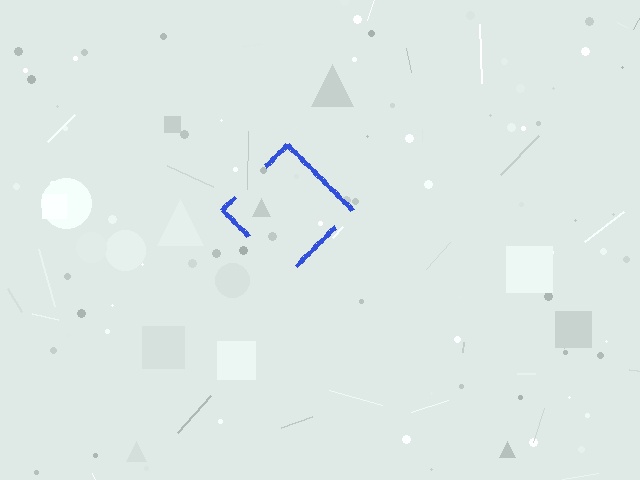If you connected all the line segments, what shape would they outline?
They would outline a diamond.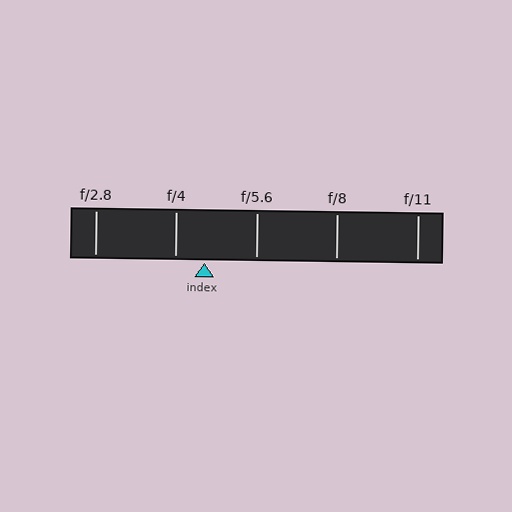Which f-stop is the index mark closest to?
The index mark is closest to f/4.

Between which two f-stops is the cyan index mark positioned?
The index mark is between f/4 and f/5.6.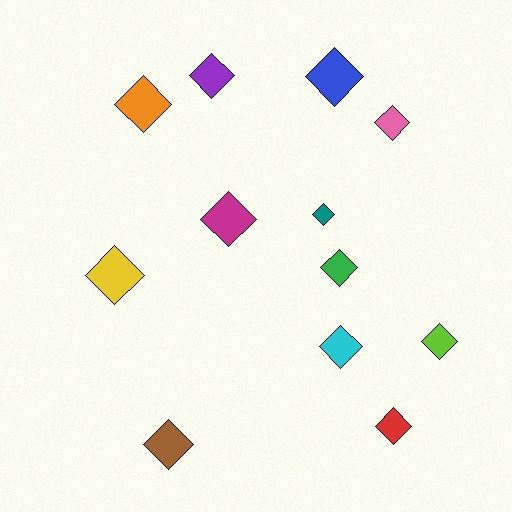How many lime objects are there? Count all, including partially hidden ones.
There is 1 lime object.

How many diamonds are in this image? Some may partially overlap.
There are 12 diamonds.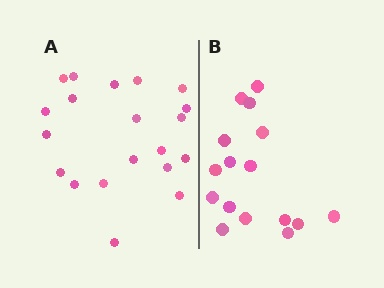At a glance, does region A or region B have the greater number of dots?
Region A (the left region) has more dots.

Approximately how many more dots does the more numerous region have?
Region A has about 4 more dots than region B.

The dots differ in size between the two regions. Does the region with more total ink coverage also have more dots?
No. Region B has more total ink coverage because its dots are larger, but region A actually contains more individual dots. Total area can be misleading — the number of items is what matters here.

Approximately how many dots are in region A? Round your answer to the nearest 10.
About 20 dots.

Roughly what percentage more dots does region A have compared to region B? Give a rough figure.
About 25% more.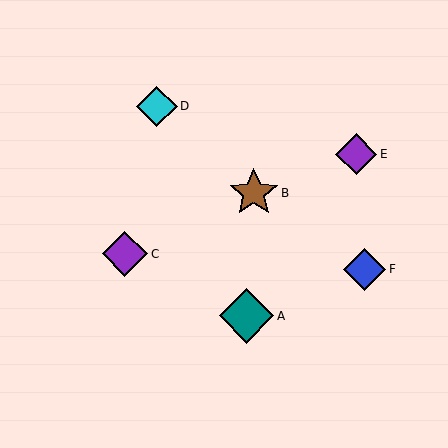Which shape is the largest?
The teal diamond (labeled A) is the largest.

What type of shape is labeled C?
Shape C is a purple diamond.